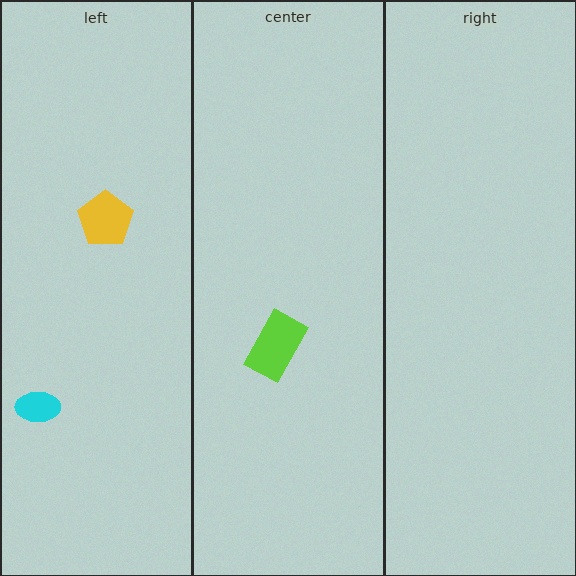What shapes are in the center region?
The lime rectangle.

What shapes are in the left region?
The cyan ellipse, the yellow pentagon.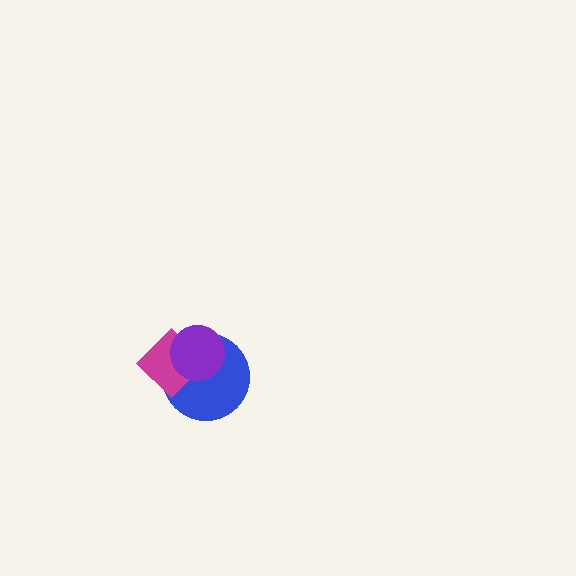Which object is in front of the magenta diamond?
The purple circle is in front of the magenta diamond.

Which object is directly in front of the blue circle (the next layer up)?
The magenta diamond is directly in front of the blue circle.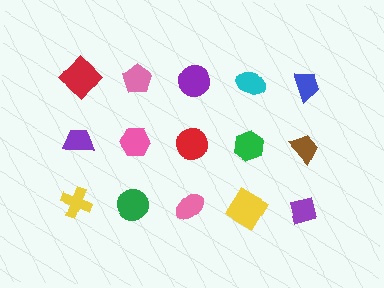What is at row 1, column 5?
A blue trapezoid.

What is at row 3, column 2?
A green circle.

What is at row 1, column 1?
A red diamond.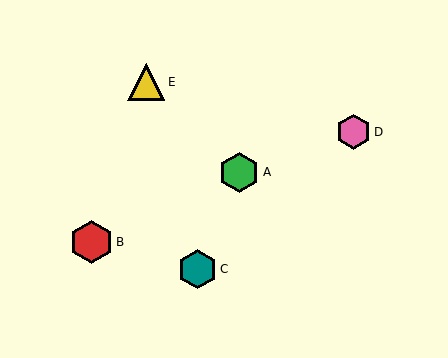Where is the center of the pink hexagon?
The center of the pink hexagon is at (354, 132).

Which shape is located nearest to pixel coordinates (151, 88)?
The yellow triangle (labeled E) at (146, 82) is nearest to that location.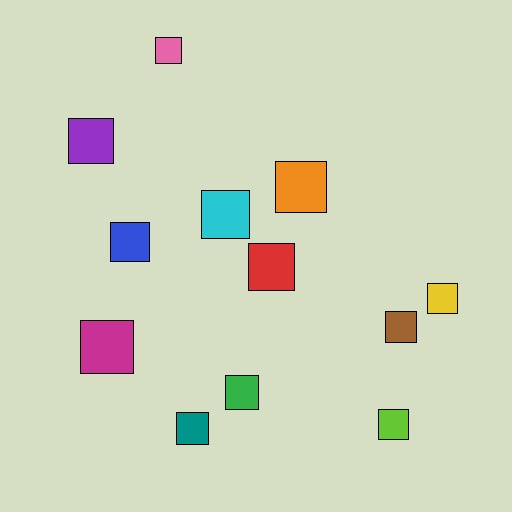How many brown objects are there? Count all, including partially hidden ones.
There is 1 brown object.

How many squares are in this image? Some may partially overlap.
There are 12 squares.